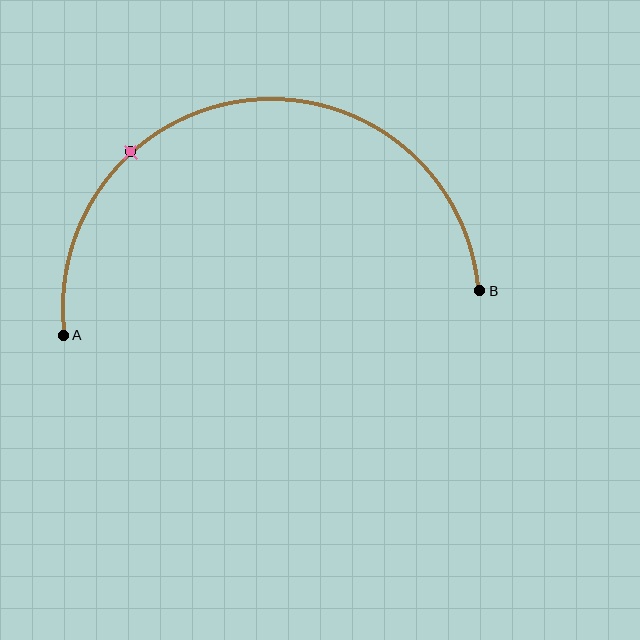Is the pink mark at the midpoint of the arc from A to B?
No. The pink mark lies on the arc but is closer to endpoint A. The arc midpoint would be at the point on the curve equidistant along the arc from both A and B.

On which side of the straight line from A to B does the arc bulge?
The arc bulges above the straight line connecting A and B.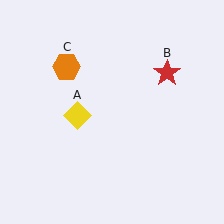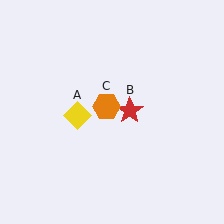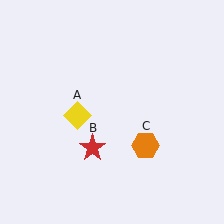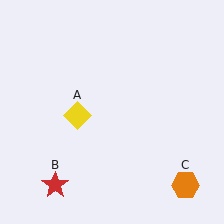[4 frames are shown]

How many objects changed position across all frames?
2 objects changed position: red star (object B), orange hexagon (object C).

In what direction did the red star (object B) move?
The red star (object B) moved down and to the left.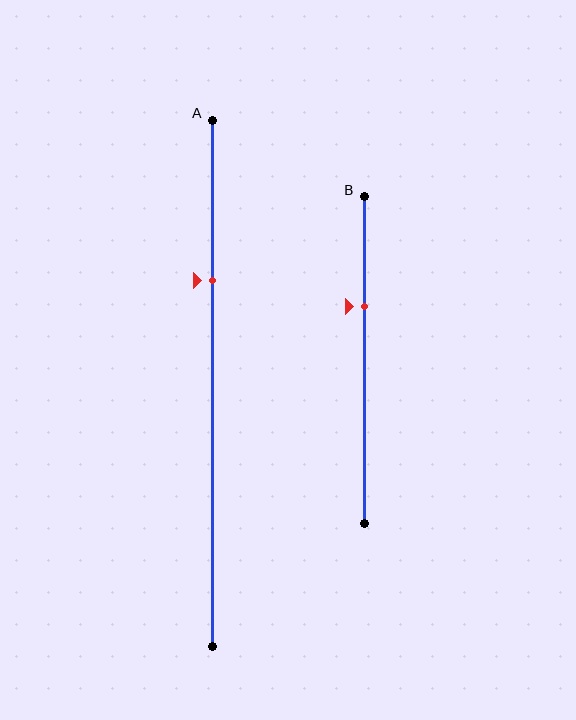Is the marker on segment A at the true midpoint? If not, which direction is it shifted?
No, the marker on segment A is shifted upward by about 19% of the segment length.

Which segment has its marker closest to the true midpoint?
Segment B has its marker closest to the true midpoint.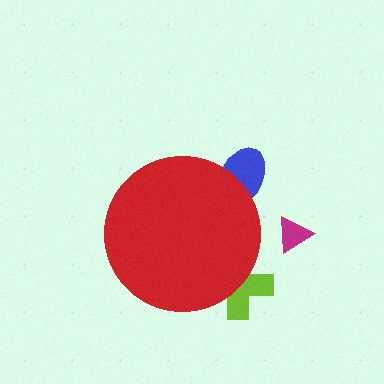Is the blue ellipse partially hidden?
Yes, the blue ellipse is partially hidden behind the red circle.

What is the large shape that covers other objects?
A red circle.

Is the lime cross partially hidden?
Yes, the lime cross is partially hidden behind the red circle.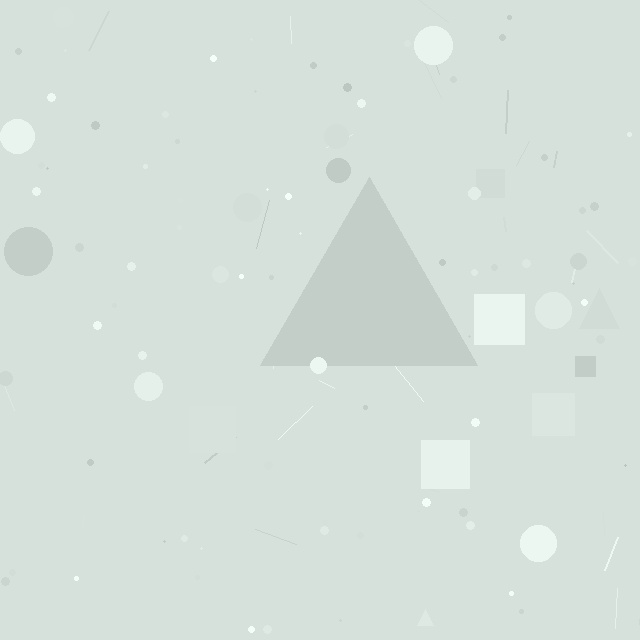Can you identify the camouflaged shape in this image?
The camouflaged shape is a triangle.